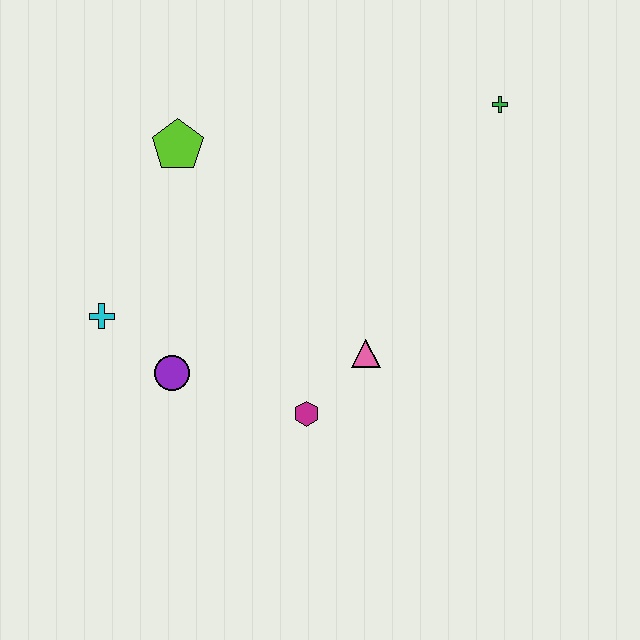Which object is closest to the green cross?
The pink triangle is closest to the green cross.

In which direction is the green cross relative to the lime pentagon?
The green cross is to the right of the lime pentagon.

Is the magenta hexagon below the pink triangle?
Yes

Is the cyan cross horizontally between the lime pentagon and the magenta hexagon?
No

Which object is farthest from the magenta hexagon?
The green cross is farthest from the magenta hexagon.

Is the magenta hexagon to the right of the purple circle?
Yes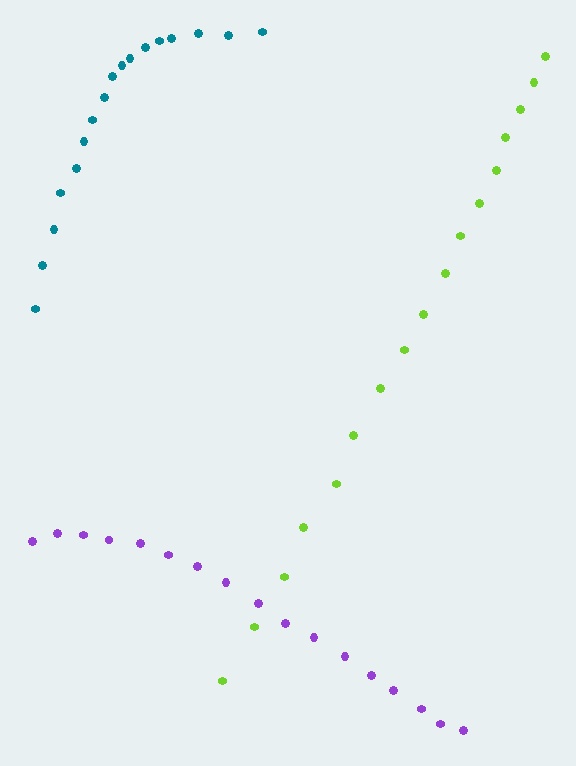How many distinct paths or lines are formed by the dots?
There are 3 distinct paths.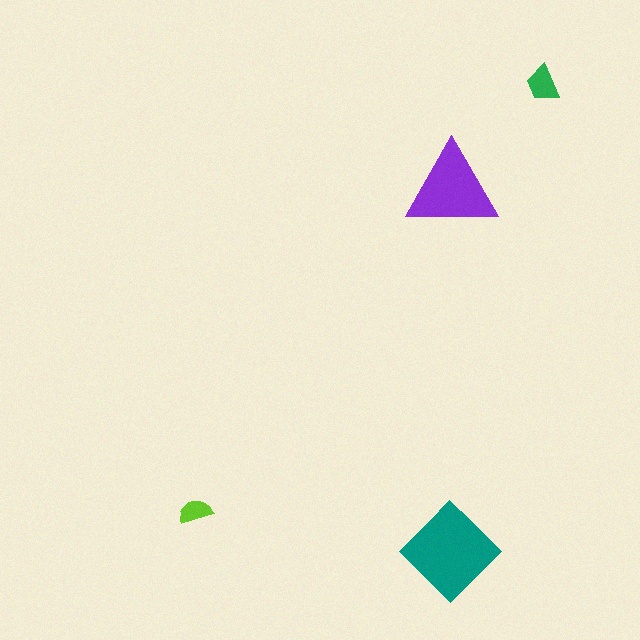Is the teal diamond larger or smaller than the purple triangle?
Larger.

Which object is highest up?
The green trapezoid is topmost.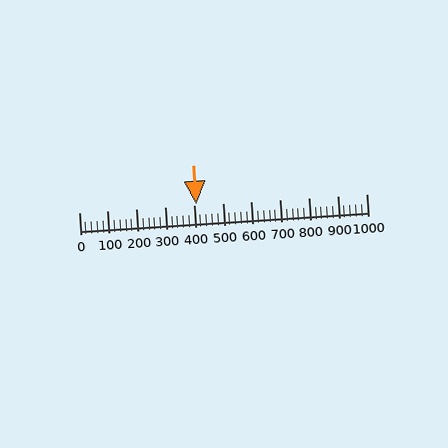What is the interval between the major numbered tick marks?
The major tick marks are spaced 100 units apart.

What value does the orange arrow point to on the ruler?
The orange arrow points to approximately 410.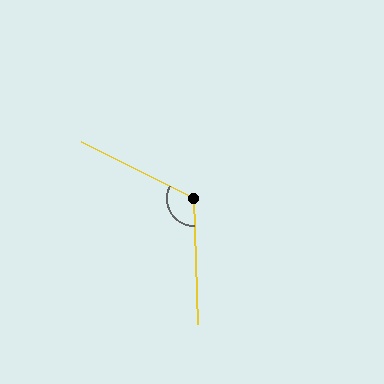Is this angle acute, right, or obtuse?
It is obtuse.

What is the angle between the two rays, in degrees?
Approximately 118 degrees.